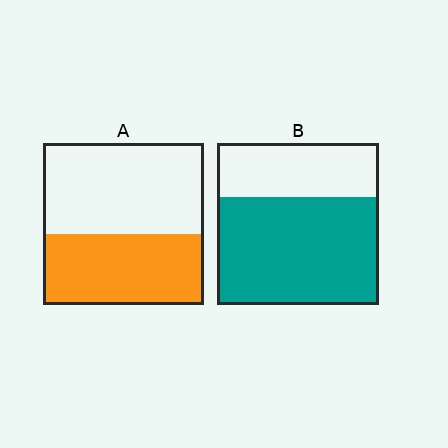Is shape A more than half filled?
No.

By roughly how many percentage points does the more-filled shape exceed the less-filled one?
By roughly 25 percentage points (B over A).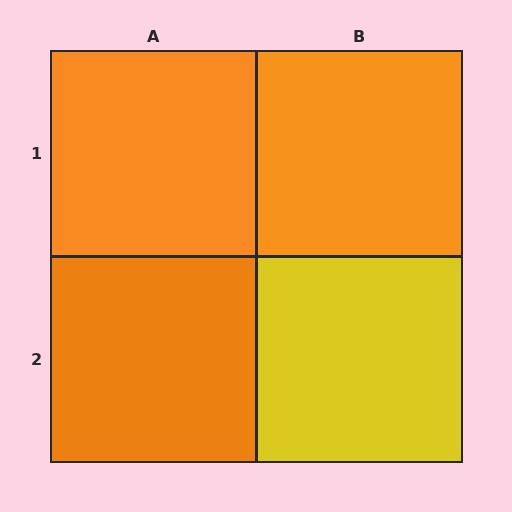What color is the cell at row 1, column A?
Orange.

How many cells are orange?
3 cells are orange.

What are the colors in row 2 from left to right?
Orange, yellow.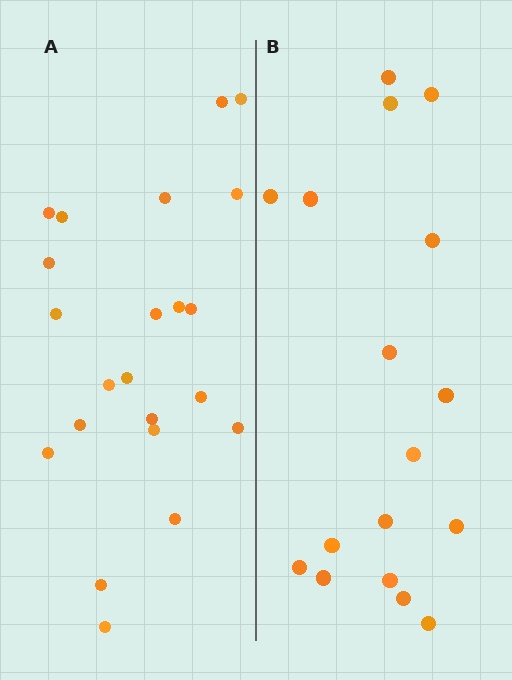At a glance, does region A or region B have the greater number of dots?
Region A (the left region) has more dots.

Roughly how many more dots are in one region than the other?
Region A has about 5 more dots than region B.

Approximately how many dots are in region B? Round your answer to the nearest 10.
About 20 dots. (The exact count is 17, which rounds to 20.)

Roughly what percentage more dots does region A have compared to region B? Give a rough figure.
About 30% more.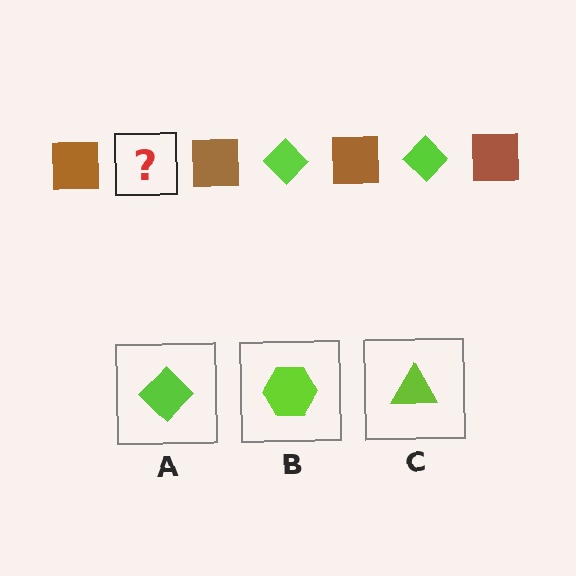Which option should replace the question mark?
Option A.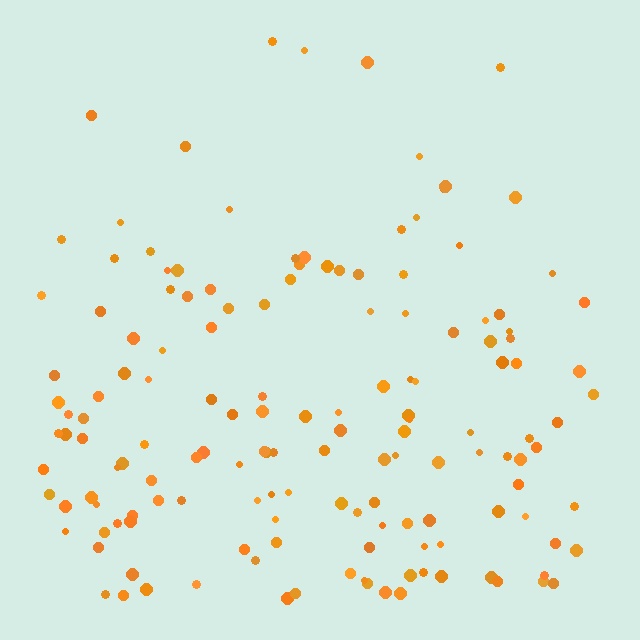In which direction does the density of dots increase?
From top to bottom, with the bottom side densest.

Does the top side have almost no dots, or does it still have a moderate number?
Still a moderate number, just noticeably fewer than the bottom.